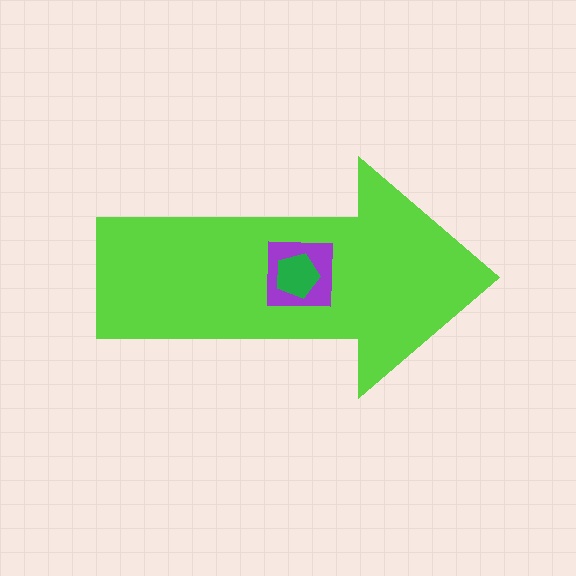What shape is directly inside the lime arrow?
The purple square.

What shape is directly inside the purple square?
The green pentagon.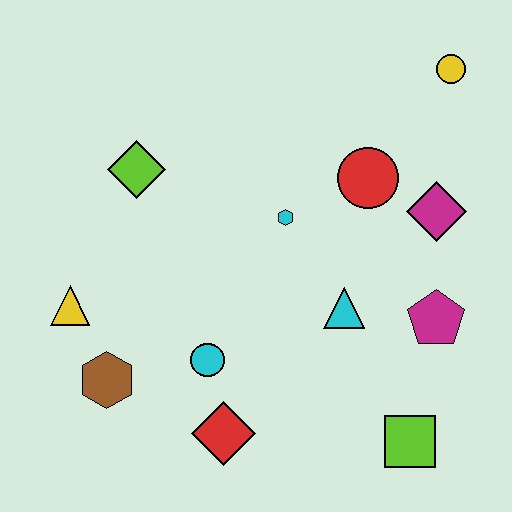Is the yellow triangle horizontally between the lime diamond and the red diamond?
No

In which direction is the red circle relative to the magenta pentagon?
The red circle is above the magenta pentagon.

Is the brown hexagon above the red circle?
No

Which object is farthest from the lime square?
The lime diamond is farthest from the lime square.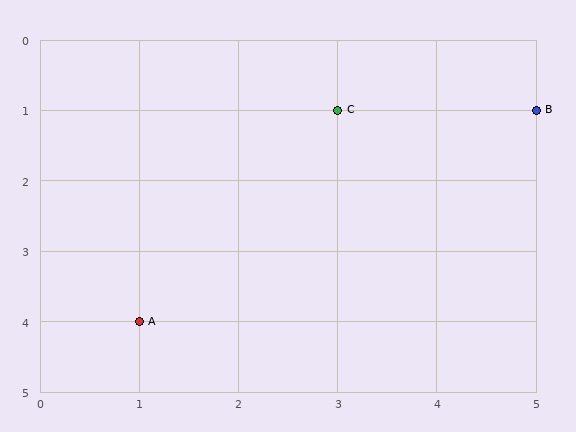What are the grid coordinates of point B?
Point B is at grid coordinates (5, 1).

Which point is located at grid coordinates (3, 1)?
Point C is at (3, 1).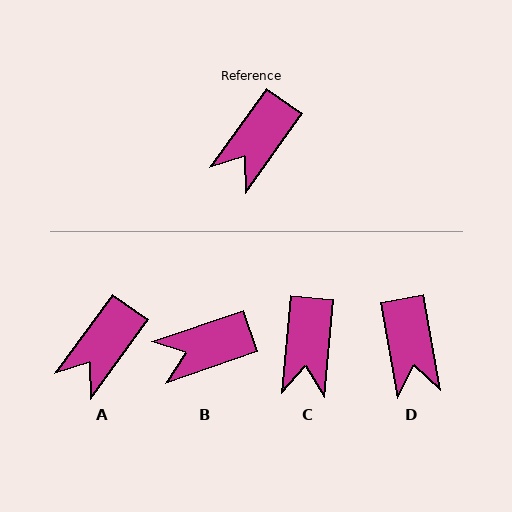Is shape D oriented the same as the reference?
No, it is off by about 46 degrees.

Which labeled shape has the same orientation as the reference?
A.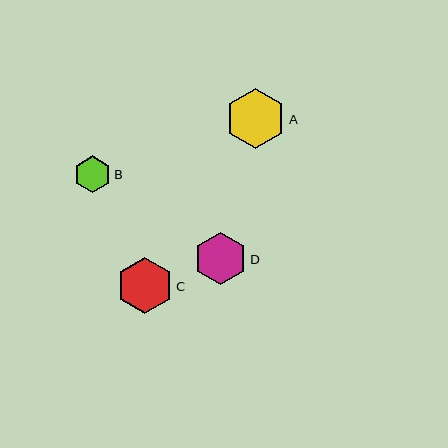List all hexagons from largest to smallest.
From largest to smallest: A, C, D, B.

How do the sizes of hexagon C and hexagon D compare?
Hexagon C and hexagon D are approximately the same size.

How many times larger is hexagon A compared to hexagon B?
Hexagon A is approximately 1.6 times the size of hexagon B.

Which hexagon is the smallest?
Hexagon B is the smallest with a size of approximately 37 pixels.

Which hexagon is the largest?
Hexagon A is the largest with a size of approximately 60 pixels.